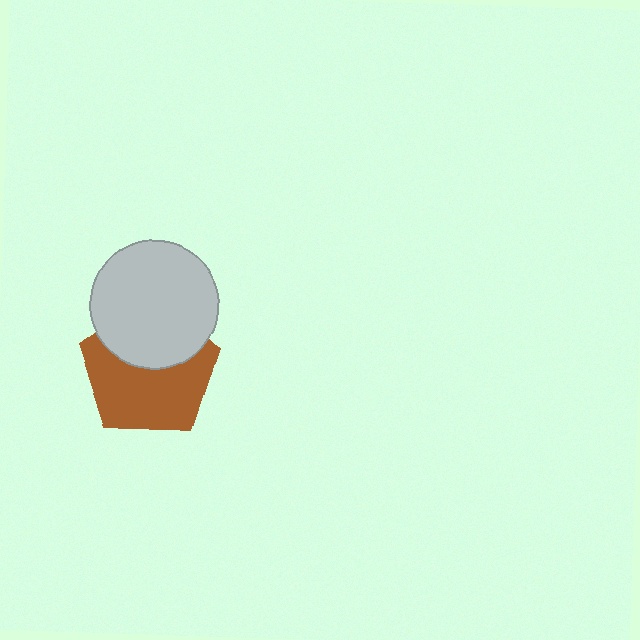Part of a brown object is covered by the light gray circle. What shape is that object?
It is a pentagon.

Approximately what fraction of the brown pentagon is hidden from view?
Roughly 38% of the brown pentagon is hidden behind the light gray circle.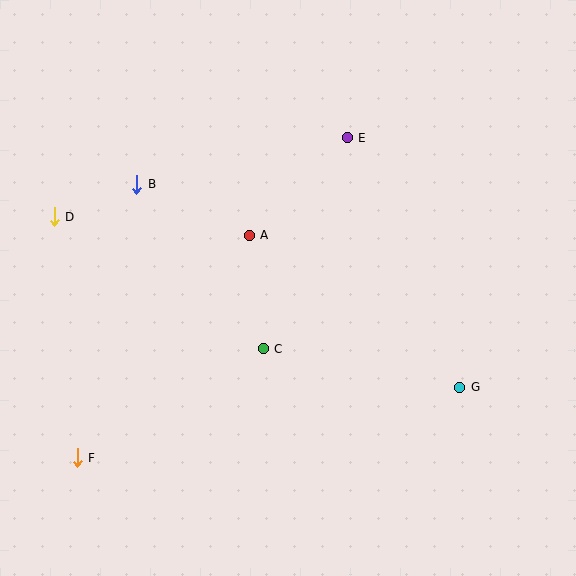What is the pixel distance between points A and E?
The distance between A and E is 138 pixels.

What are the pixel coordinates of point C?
Point C is at (263, 349).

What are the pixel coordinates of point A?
Point A is at (249, 235).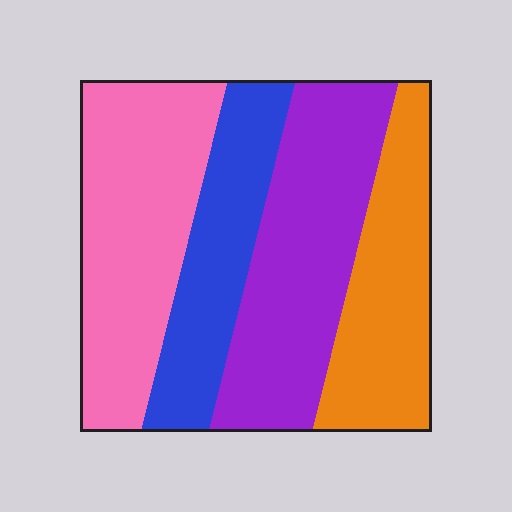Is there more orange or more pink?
Pink.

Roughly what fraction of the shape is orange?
Orange takes up about one fifth (1/5) of the shape.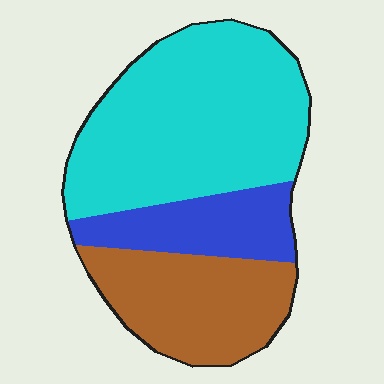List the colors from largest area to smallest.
From largest to smallest: cyan, brown, blue.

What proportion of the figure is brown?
Brown takes up between a quarter and a half of the figure.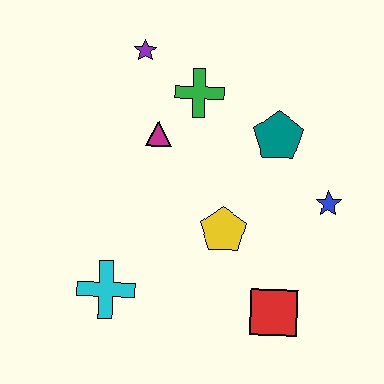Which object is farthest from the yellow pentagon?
The purple star is farthest from the yellow pentagon.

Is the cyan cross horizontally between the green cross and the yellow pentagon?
No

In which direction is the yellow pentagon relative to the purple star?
The yellow pentagon is below the purple star.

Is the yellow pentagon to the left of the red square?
Yes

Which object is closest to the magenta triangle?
The green cross is closest to the magenta triangle.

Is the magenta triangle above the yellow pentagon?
Yes